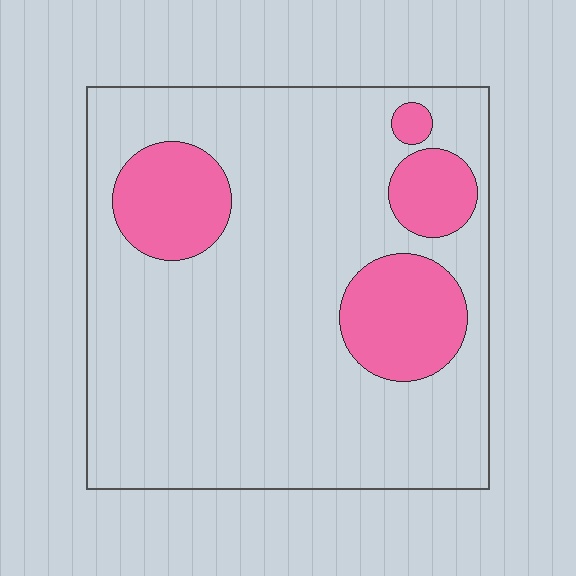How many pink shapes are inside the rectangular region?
4.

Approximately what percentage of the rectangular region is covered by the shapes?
Approximately 20%.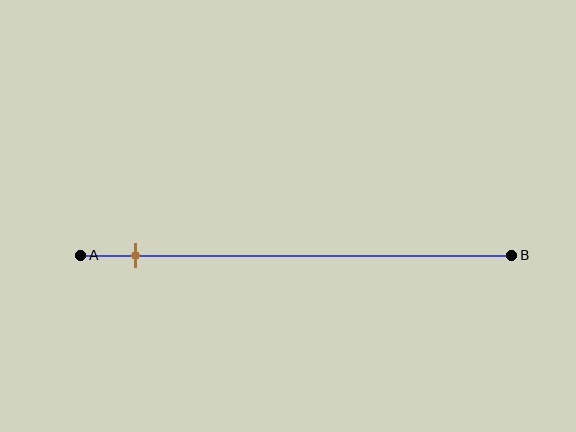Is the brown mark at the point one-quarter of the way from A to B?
No, the mark is at about 15% from A, not at the 25% one-quarter point.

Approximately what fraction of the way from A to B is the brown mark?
The brown mark is approximately 15% of the way from A to B.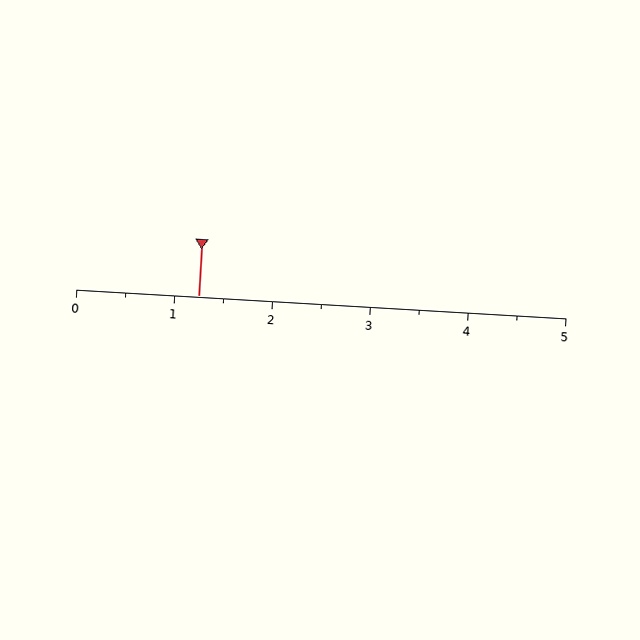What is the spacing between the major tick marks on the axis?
The major ticks are spaced 1 apart.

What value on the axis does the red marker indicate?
The marker indicates approximately 1.2.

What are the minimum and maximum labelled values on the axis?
The axis runs from 0 to 5.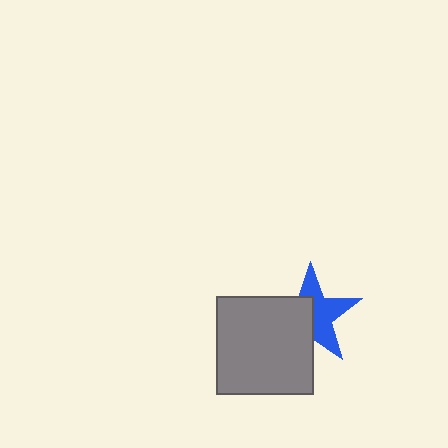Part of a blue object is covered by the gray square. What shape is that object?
It is a star.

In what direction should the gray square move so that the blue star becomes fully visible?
The gray square should move toward the lower-left. That is the shortest direction to clear the overlap and leave the blue star fully visible.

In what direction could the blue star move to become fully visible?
The blue star could move toward the upper-right. That would shift it out from behind the gray square entirely.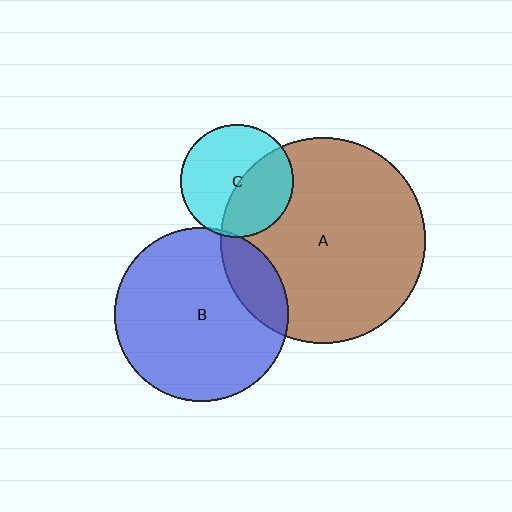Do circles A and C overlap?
Yes.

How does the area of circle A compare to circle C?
Approximately 3.3 times.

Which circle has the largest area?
Circle A (brown).